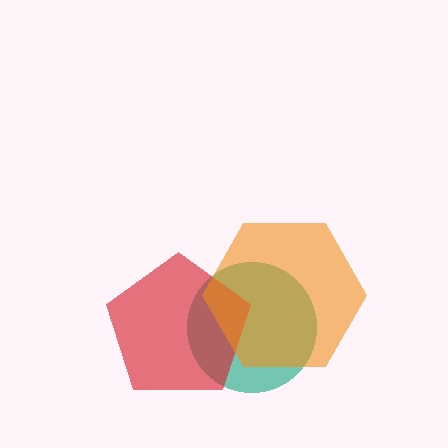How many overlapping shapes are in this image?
There are 3 overlapping shapes in the image.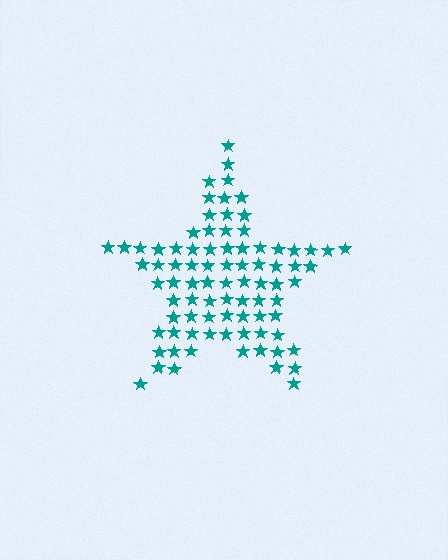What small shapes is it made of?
It is made of small stars.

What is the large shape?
The large shape is a star.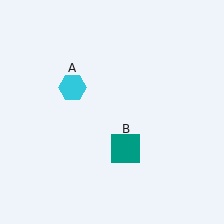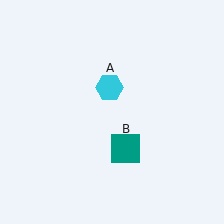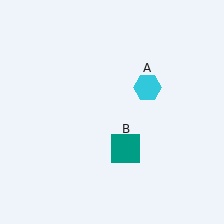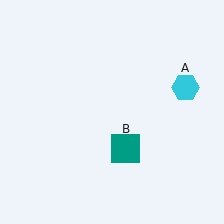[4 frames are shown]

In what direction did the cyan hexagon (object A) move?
The cyan hexagon (object A) moved right.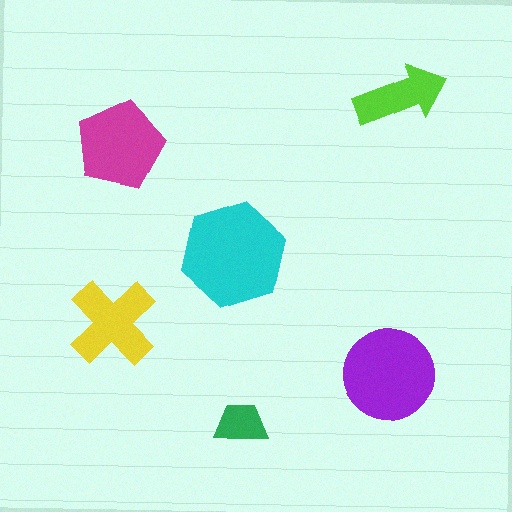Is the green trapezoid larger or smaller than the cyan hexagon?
Smaller.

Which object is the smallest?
The green trapezoid.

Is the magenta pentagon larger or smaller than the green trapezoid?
Larger.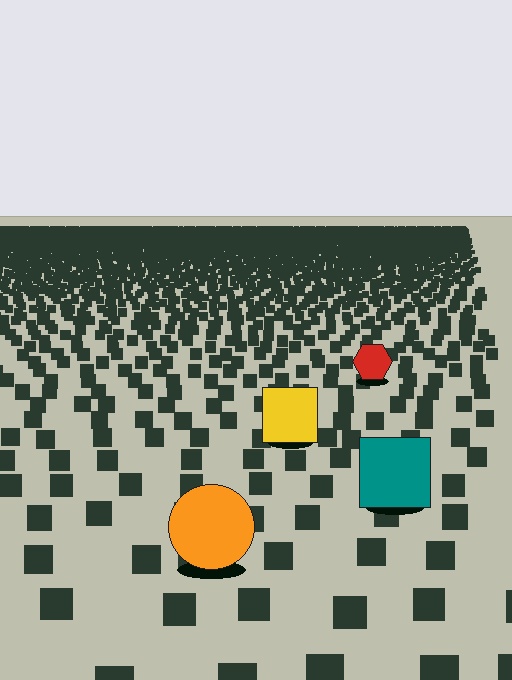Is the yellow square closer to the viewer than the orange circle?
No. The orange circle is closer — you can tell from the texture gradient: the ground texture is coarser near it.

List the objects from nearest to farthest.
From nearest to farthest: the orange circle, the teal square, the yellow square, the red hexagon.